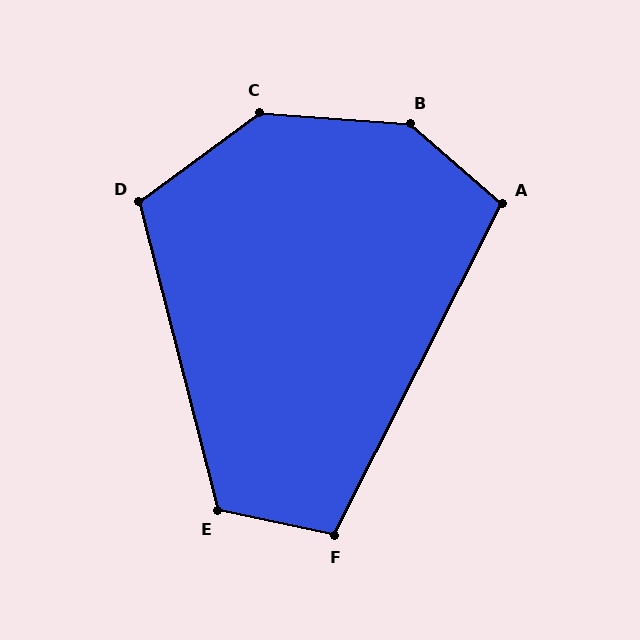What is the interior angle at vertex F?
Approximately 105 degrees (obtuse).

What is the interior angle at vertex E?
Approximately 117 degrees (obtuse).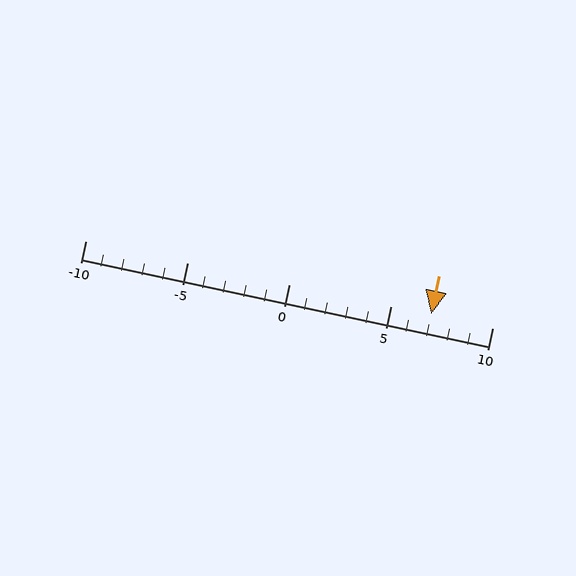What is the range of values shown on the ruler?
The ruler shows values from -10 to 10.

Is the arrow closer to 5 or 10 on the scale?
The arrow is closer to 5.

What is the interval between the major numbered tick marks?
The major tick marks are spaced 5 units apart.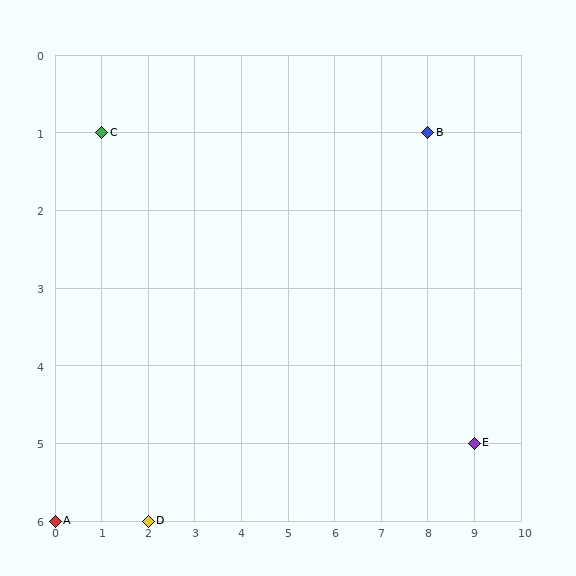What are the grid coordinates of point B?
Point B is at grid coordinates (8, 1).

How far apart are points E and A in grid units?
Points E and A are 9 columns and 1 row apart (about 9.1 grid units diagonally).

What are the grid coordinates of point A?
Point A is at grid coordinates (0, 6).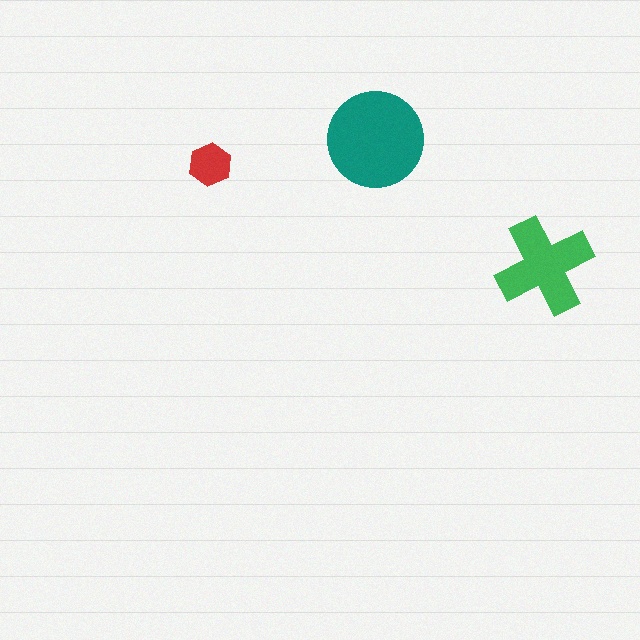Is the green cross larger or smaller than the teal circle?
Smaller.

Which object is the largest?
The teal circle.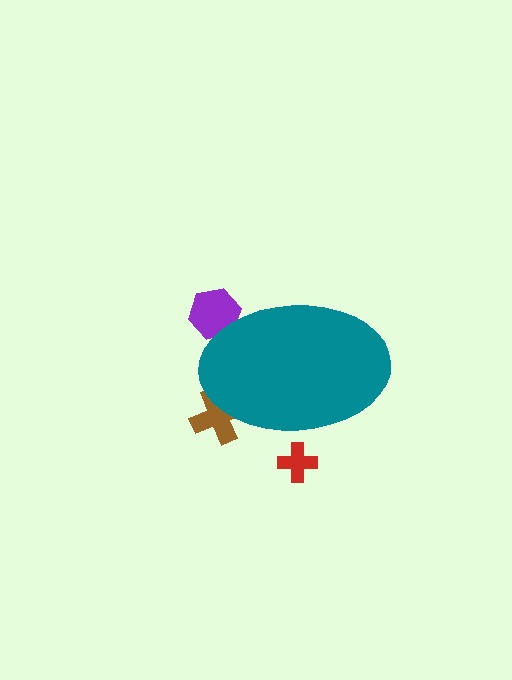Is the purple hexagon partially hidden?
Yes, the purple hexagon is partially hidden behind the teal ellipse.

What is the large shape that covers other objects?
A teal ellipse.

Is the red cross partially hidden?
Yes, the red cross is partially hidden behind the teal ellipse.